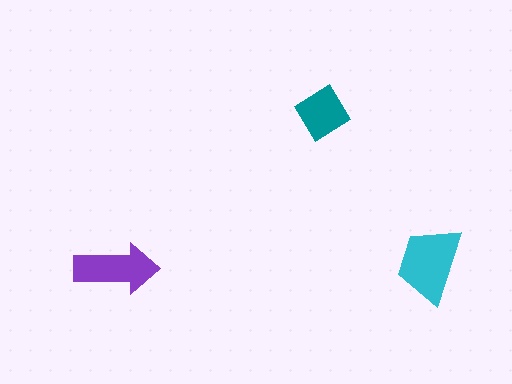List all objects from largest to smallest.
The cyan trapezoid, the purple arrow, the teal diamond.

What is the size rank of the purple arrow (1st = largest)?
2nd.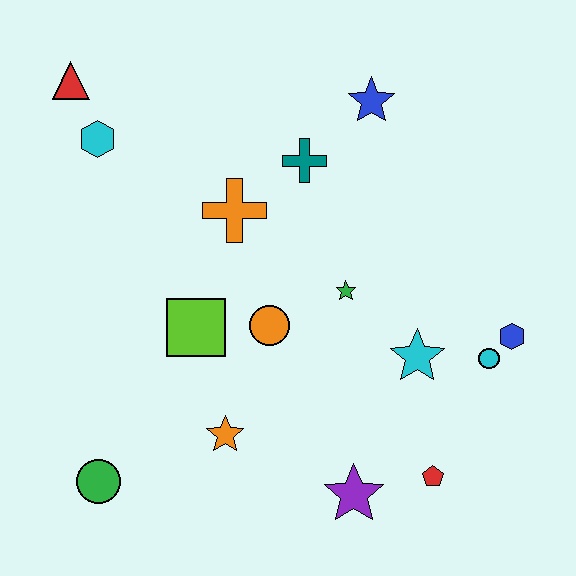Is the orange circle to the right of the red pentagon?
No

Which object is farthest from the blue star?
The green circle is farthest from the blue star.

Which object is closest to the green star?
The orange circle is closest to the green star.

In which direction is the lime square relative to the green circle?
The lime square is above the green circle.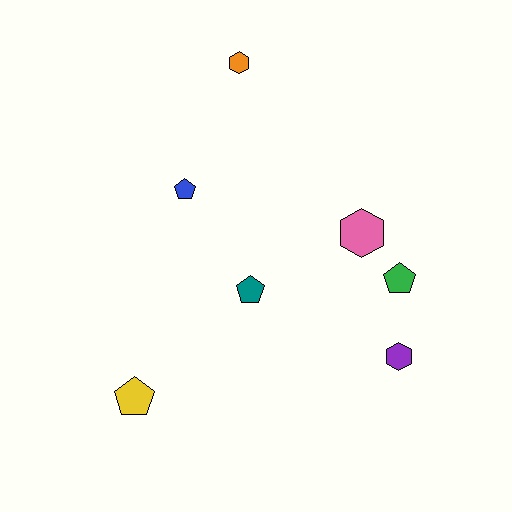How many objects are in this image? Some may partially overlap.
There are 7 objects.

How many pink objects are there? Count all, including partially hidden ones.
There is 1 pink object.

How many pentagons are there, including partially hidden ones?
There are 4 pentagons.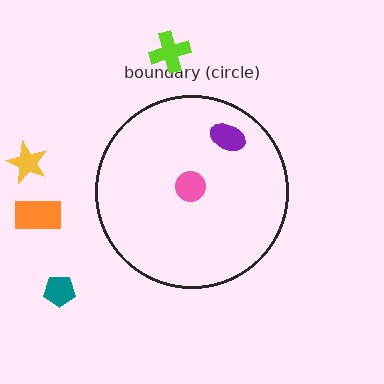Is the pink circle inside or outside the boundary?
Inside.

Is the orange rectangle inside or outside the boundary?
Outside.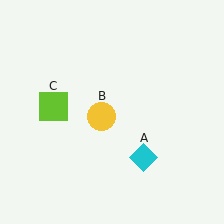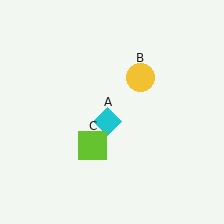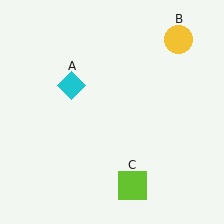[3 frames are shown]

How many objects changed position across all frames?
3 objects changed position: cyan diamond (object A), yellow circle (object B), lime square (object C).